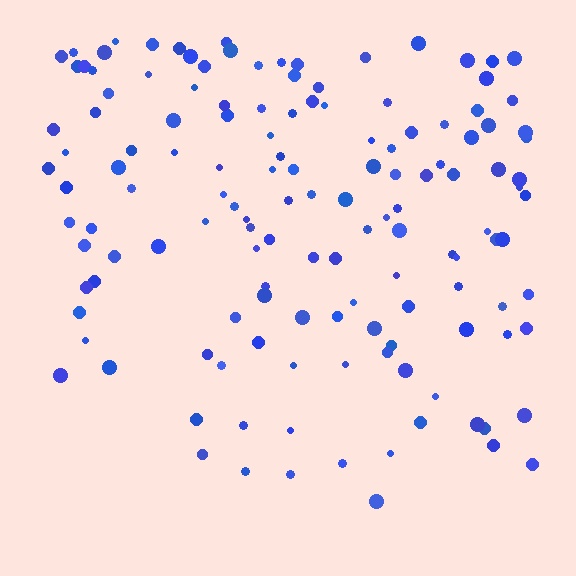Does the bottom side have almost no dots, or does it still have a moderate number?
Still a moderate number, just noticeably fewer than the top.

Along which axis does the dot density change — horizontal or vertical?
Vertical.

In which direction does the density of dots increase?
From bottom to top, with the top side densest.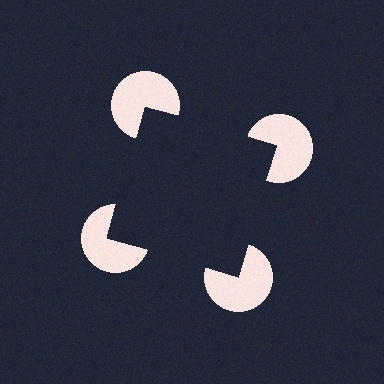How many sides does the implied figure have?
4 sides.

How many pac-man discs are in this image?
There are 4 — one at each vertex of the illusory square.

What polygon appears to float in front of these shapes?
An illusory square — its edges are inferred from the aligned wedge cuts in the pac-man discs, not physically drawn.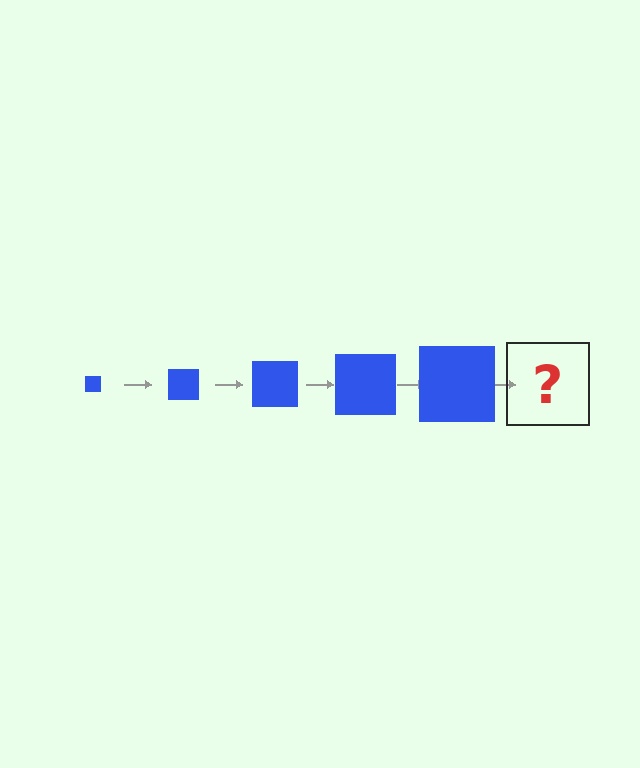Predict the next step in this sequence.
The next step is a blue square, larger than the previous one.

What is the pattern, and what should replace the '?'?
The pattern is that the square gets progressively larger each step. The '?' should be a blue square, larger than the previous one.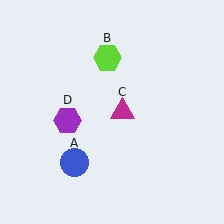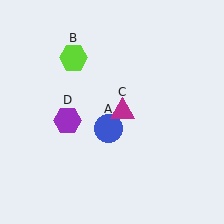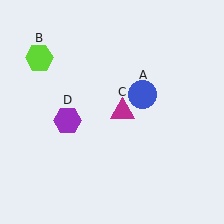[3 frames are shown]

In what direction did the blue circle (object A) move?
The blue circle (object A) moved up and to the right.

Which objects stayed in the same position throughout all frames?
Magenta triangle (object C) and purple hexagon (object D) remained stationary.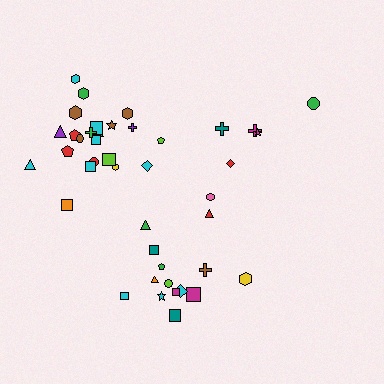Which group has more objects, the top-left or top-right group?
The top-left group.